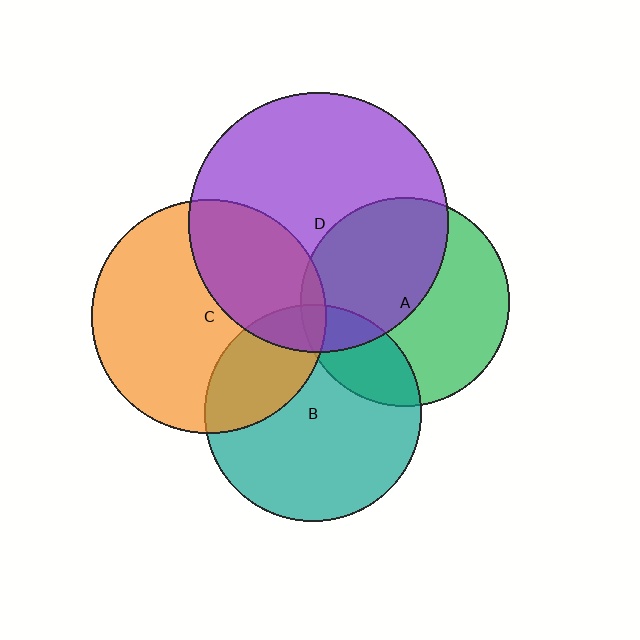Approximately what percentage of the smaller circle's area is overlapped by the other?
Approximately 5%.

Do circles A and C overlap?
Yes.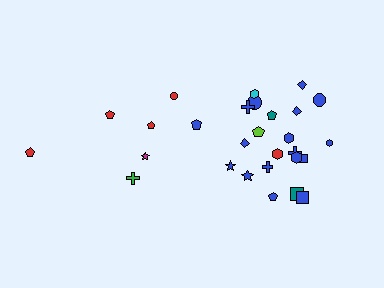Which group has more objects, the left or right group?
The right group.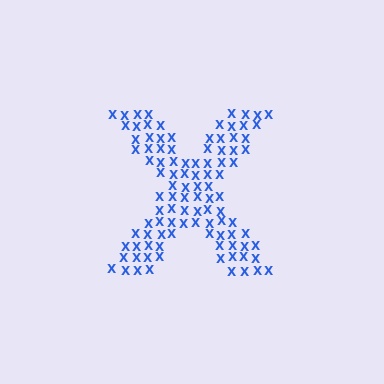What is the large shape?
The large shape is the letter X.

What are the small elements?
The small elements are letter X's.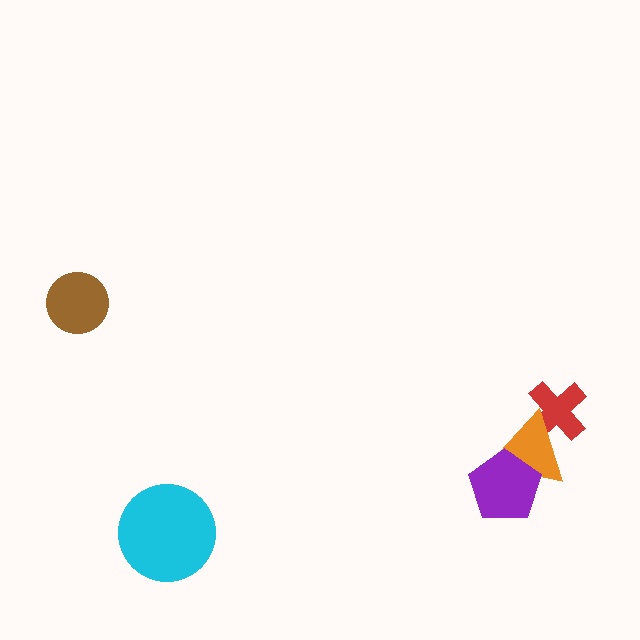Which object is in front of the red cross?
The orange triangle is in front of the red cross.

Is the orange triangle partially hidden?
Yes, it is partially covered by another shape.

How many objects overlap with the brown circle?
0 objects overlap with the brown circle.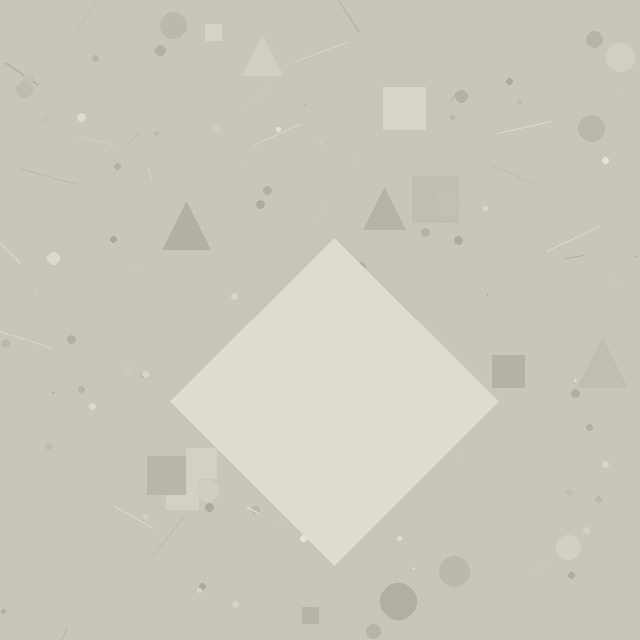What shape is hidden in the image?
A diamond is hidden in the image.